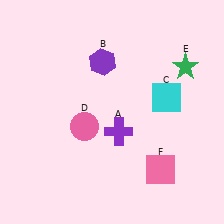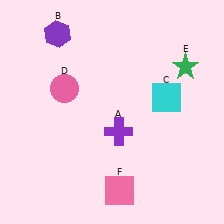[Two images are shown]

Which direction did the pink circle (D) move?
The pink circle (D) moved up.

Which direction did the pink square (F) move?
The pink square (F) moved left.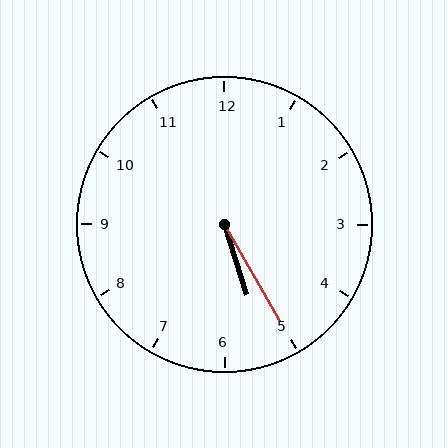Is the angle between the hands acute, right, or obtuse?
It is acute.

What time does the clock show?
5:25.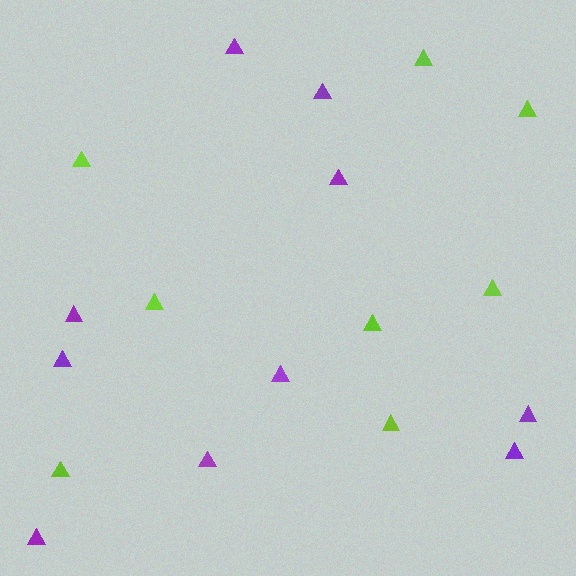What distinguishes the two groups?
There are 2 groups: one group of purple triangles (10) and one group of lime triangles (8).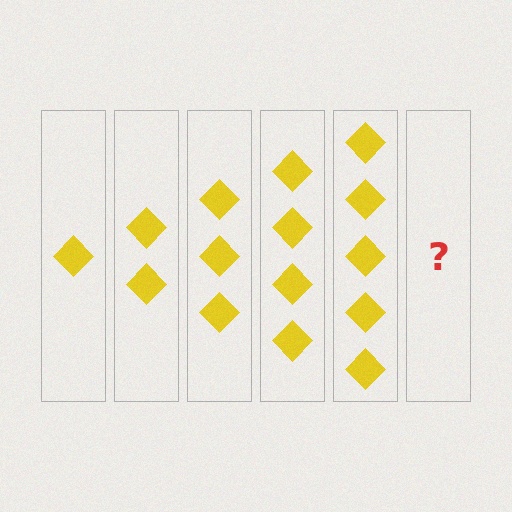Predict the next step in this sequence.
The next step is 6 diamonds.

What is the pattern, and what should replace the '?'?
The pattern is that each step adds one more diamond. The '?' should be 6 diamonds.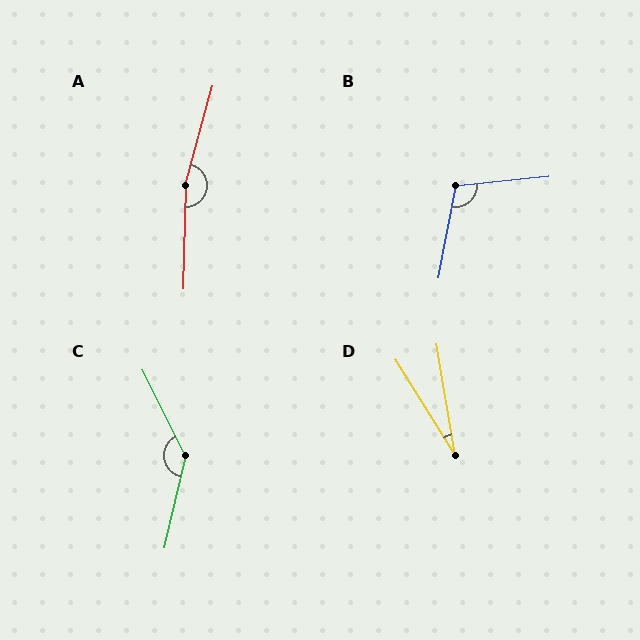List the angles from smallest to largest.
D (23°), B (107°), C (140°), A (166°).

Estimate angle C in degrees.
Approximately 140 degrees.